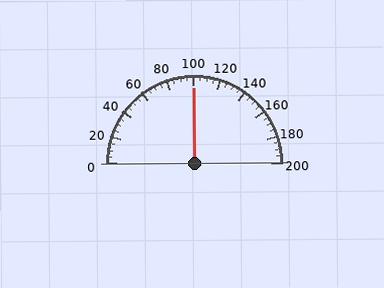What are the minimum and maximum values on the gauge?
The gauge ranges from 0 to 200.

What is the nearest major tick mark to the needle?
The nearest major tick mark is 100.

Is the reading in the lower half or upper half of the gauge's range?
The reading is in the upper half of the range (0 to 200).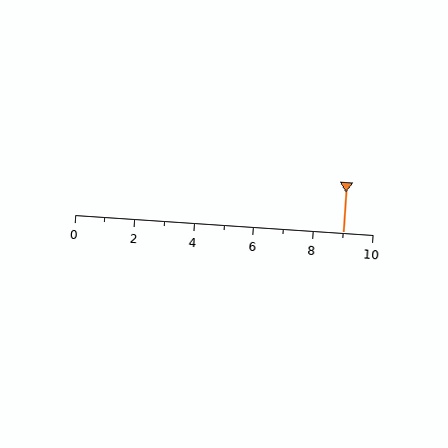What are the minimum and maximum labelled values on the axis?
The axis runs from 0 to 10.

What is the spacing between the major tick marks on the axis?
The major ticks are spaced 2 apart.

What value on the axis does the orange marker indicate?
The marker indicates approximately 9.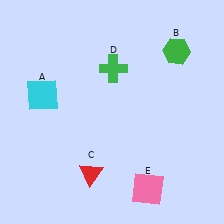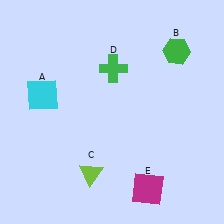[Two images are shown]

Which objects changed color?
C changed from red to lime. E changed from pink to magenta.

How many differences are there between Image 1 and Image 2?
There are 2 differences between the two images.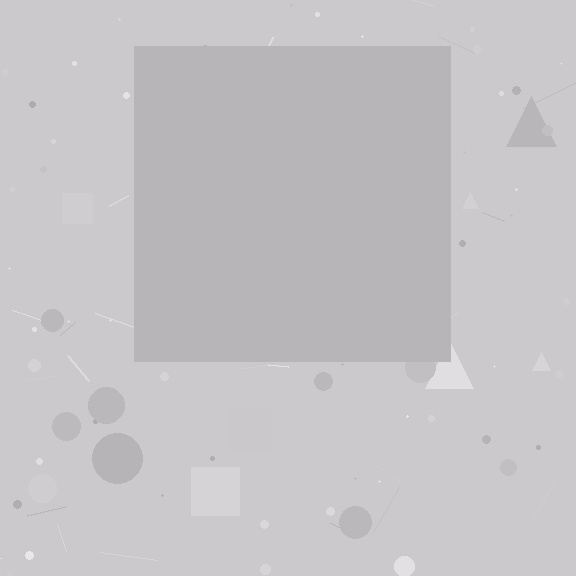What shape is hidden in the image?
A square is hidden in the image.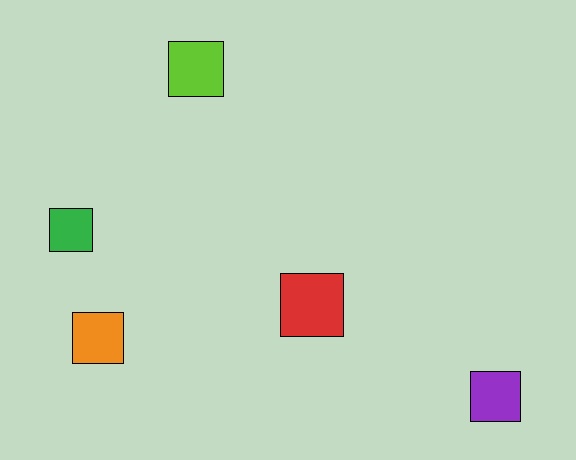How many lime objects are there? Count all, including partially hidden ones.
There is 1 lime object.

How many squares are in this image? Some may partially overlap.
There are 5 squares.